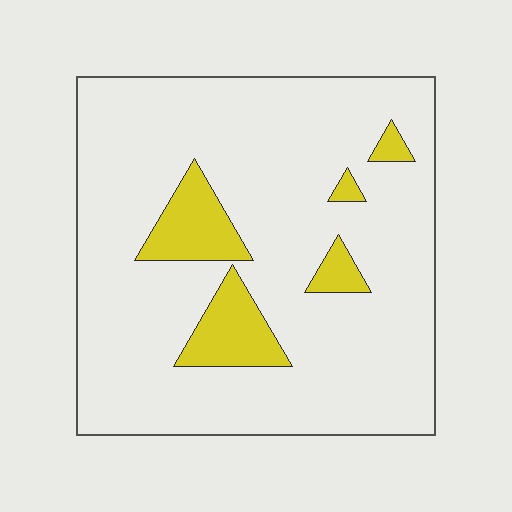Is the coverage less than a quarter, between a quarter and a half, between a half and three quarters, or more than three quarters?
Less than a quarter.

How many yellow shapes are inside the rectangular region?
5.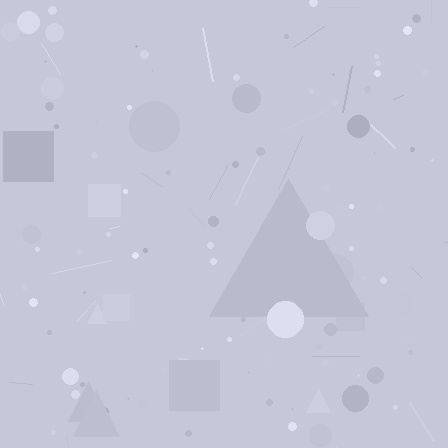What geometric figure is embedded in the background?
A triangle is embedded in the background.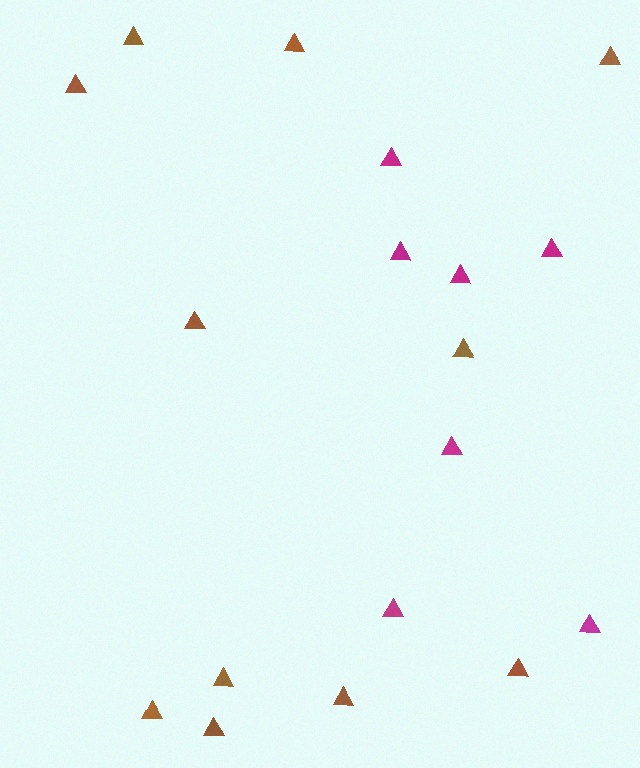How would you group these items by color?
There are 2 groups: one group of magenta triangles (7) and one group of brown triangles (11).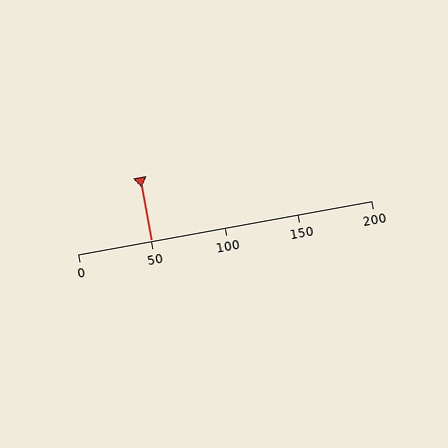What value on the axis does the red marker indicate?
The marker indicates approximately 50.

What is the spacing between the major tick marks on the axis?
The major ticks are spaced 50 apart.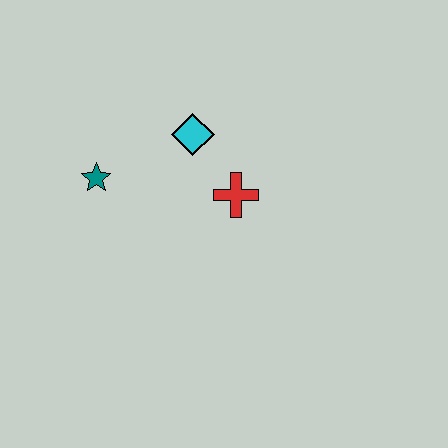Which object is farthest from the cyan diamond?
The teal star is farthest from the cyan diamond.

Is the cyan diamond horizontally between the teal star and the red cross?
Yes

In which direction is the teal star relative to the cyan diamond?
The teal star is to the left of the cyan diamond.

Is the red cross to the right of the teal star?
Yes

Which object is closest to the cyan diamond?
The red cross is closest to the cyan diamond.